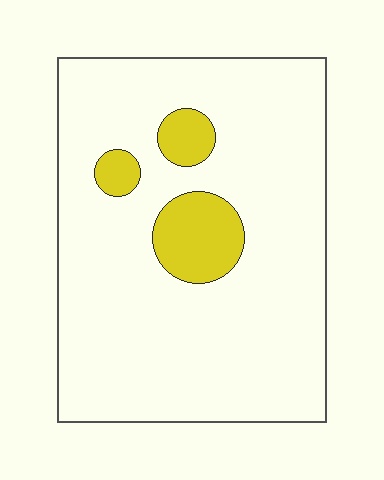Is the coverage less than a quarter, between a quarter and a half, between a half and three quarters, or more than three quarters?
Less than a quarter.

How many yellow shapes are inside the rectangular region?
3.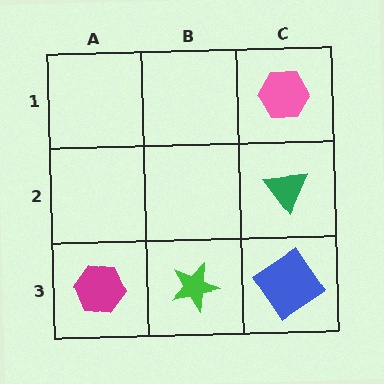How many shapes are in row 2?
1 shape.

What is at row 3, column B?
A green star.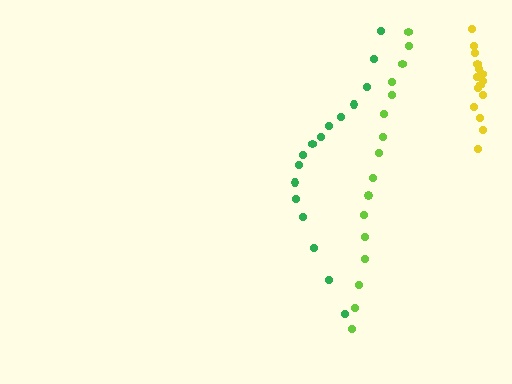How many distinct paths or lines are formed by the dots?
There are 3 distinct paths.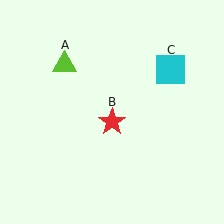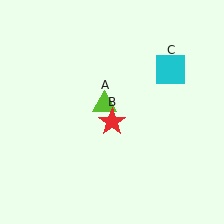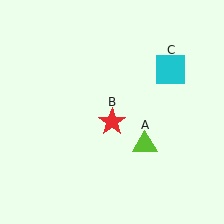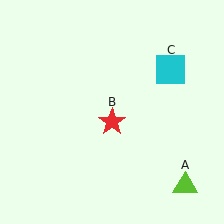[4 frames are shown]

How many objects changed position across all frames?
1 object changed position: lime triangle (object A).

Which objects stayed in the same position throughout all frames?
Red star (object B) and cyan square (object C) remained stationary.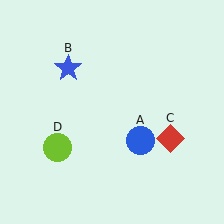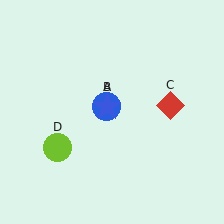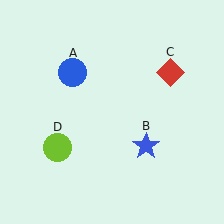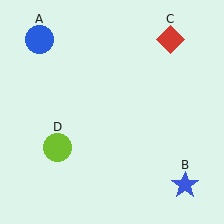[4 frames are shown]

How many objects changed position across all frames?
3 objects changed position: blue circle (object A), blue star (object B), red diamond (object C).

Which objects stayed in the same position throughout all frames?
Lime circle (object D) remained stationary.